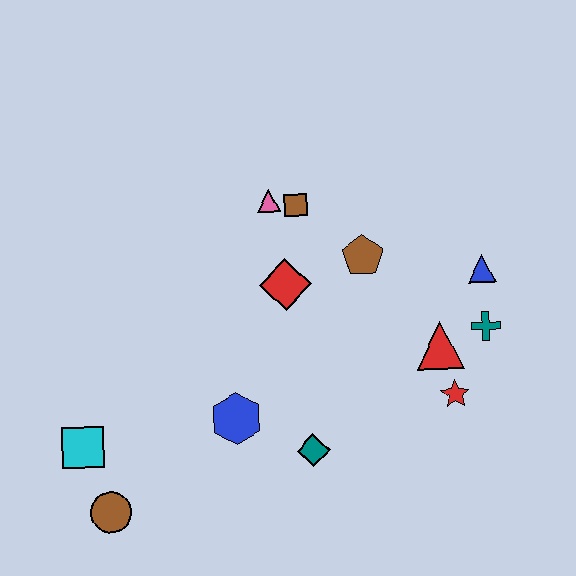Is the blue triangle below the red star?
No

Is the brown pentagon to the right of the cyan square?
Yes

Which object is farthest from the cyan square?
The blue triangle is farthest from the cyan square.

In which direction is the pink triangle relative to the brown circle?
The pink triangle is above the brown circle.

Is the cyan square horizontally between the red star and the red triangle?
No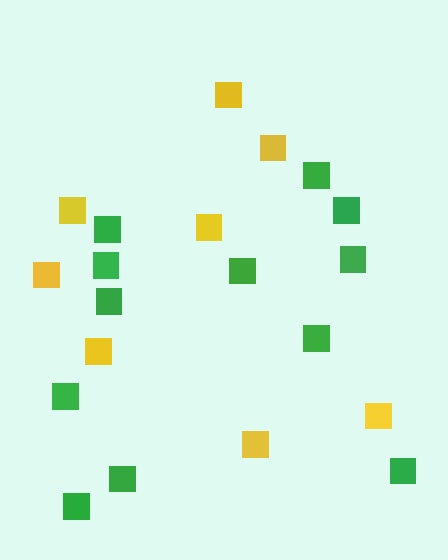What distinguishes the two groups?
There are 2 groups: one group of yellow squares (8) and one group of green squares (12).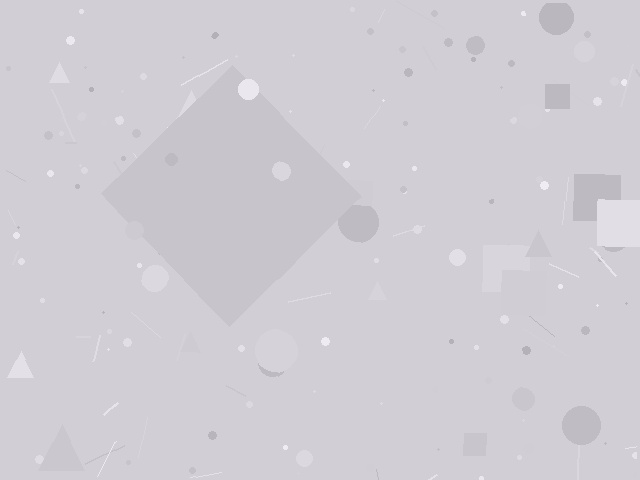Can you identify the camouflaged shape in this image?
The camouflaged shape is a diamond.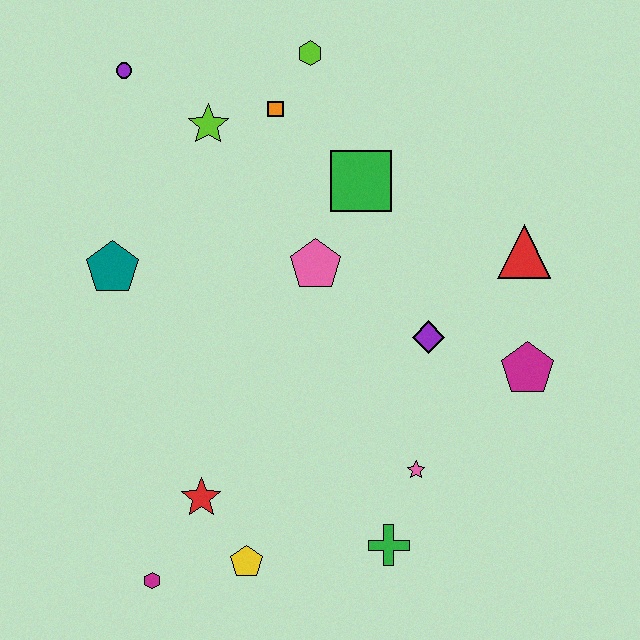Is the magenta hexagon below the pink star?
Yes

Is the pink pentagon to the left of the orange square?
No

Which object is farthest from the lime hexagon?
The magenta hexagon is farthest from the lime hexagon.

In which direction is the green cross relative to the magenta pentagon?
The green cross is below the magenta pentagon.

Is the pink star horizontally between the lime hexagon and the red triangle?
Yes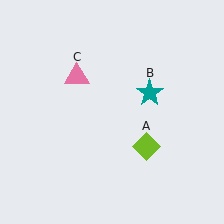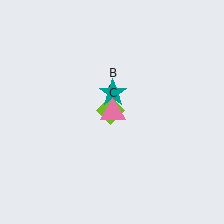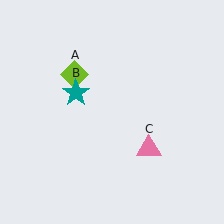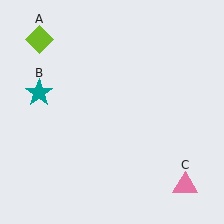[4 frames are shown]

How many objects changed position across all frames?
3 objects changed position: lime diamond (object A), teal star (object B), pink triangle (object C).